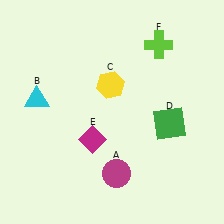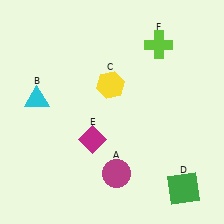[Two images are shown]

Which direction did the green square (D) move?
The green square (D) moved down.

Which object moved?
The green square (D) moved down.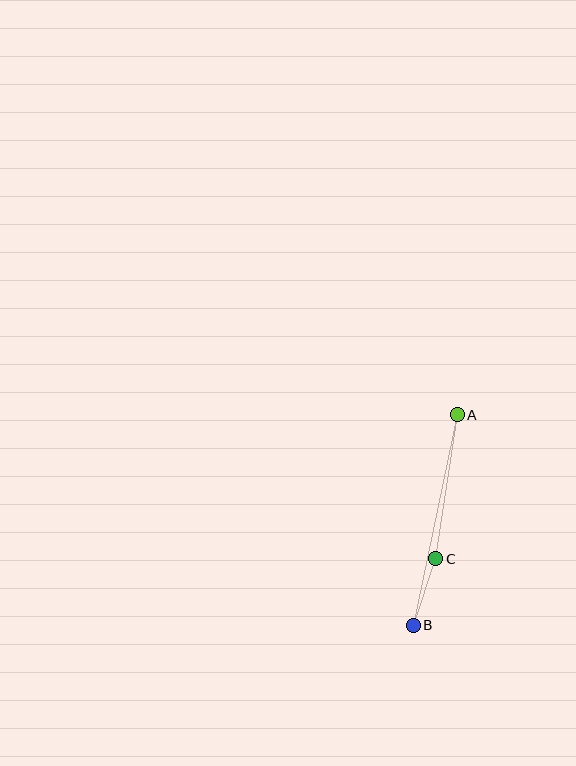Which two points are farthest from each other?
Points A and B are farthest from each other.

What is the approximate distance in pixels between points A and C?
The distance between A and C is approximately 146 pixels.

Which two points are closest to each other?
Points B and C are closest to each other.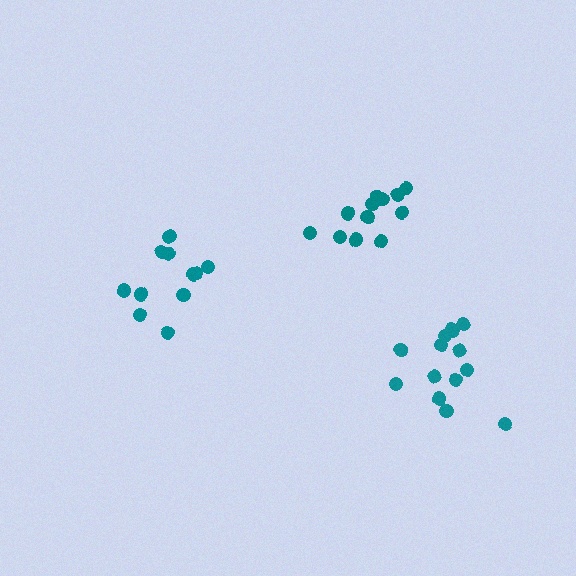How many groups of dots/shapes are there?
There are 3 groups.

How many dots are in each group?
Group 1: 11 dots, Group 2: 14 dots, Group 3: 13 dots (38 total).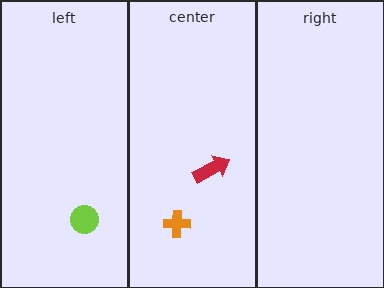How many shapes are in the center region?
2.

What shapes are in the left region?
The lime circle.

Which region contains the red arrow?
The center region.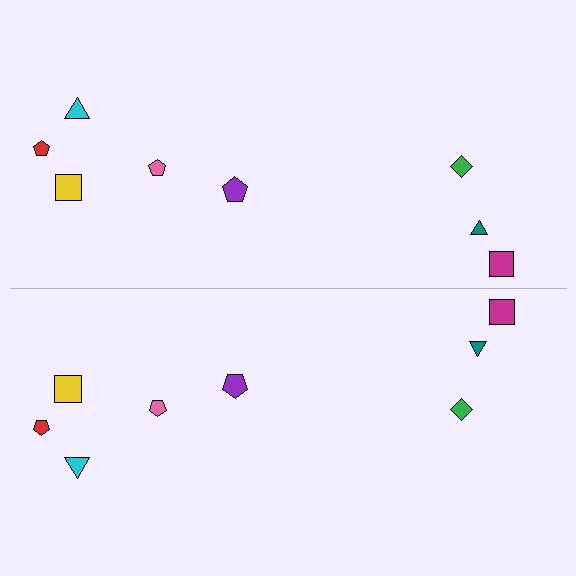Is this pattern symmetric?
Yes, this pattern has bilateral (reflection) symmetry.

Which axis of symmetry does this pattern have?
The pattern has a horizontal axis of symmetry running through the center of the image.